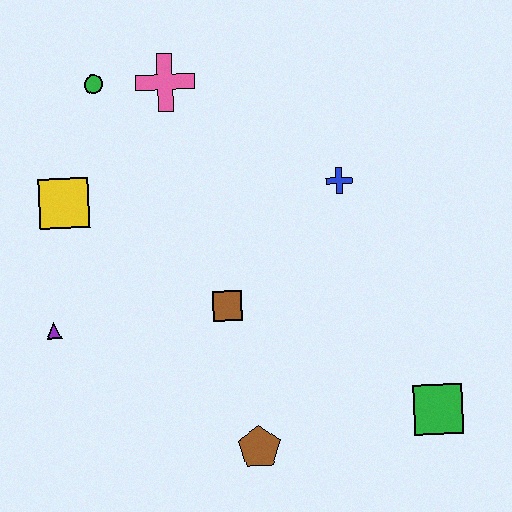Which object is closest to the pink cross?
The green circle is closest to the pink cross.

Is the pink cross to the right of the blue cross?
No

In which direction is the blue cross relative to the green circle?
The blue cross is to the right of the green circle.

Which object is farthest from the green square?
The green circle is farthest from the green square.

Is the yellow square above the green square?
Yes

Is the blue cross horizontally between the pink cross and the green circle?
No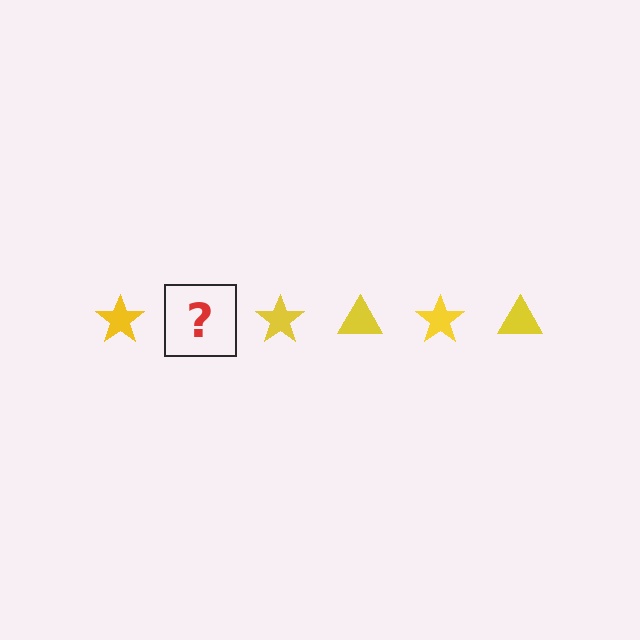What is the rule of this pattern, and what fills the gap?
The rule is that the pattern cycles through star, triangle shapes in yellow. The gap should be filled with a yellow triangle.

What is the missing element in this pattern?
The missing element is a yellow triangle.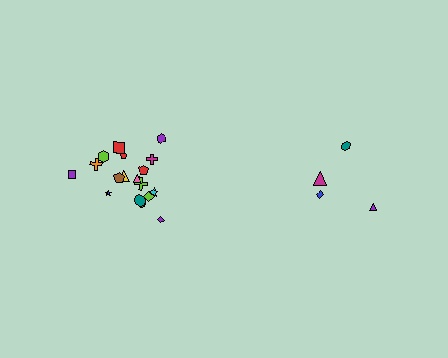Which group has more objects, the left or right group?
The left group.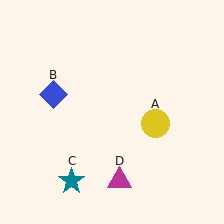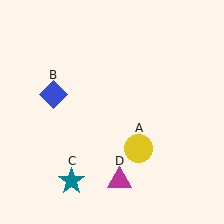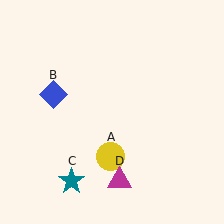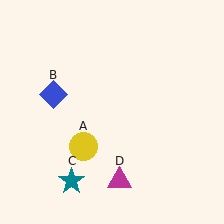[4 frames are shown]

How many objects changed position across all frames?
1 object changed position: yellow circle (object A).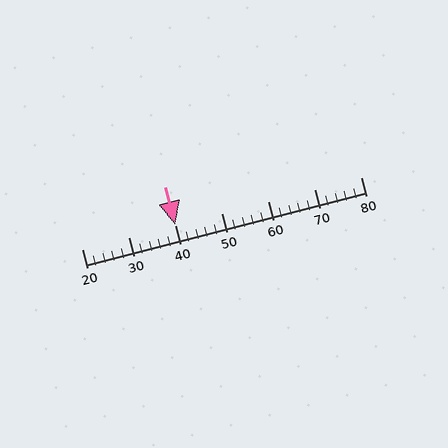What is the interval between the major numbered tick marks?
The major tick marks are spaced 10 units apart.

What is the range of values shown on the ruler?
The ruler shows values from 20 to 80.